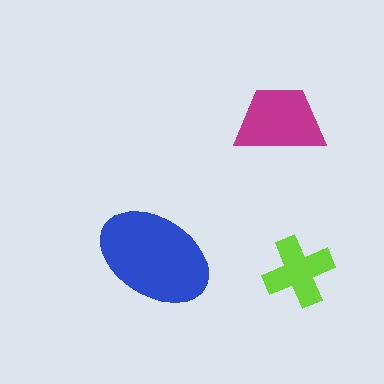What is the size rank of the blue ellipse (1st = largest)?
1st.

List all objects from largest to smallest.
The blue ellipse, the magenta trapezoid, the lime cross.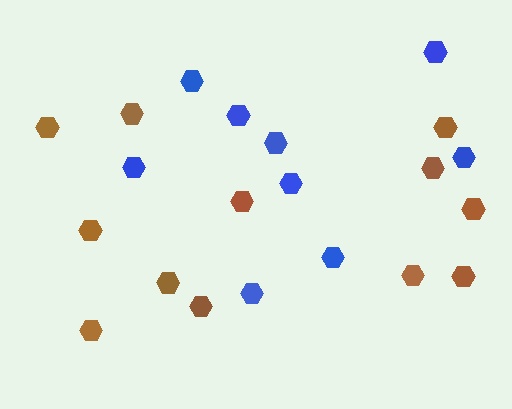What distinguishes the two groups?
There are 2 groups: one group of blue hexagons (9) and one group of brown hexagons (12).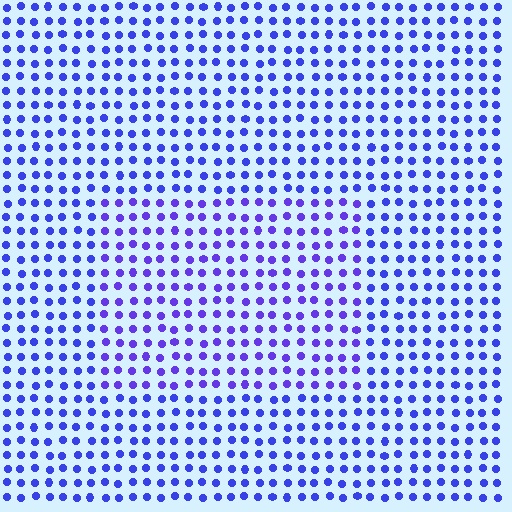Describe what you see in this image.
The image is filled with small blue elements in a uniform arrangement. A rectangle-shaped region is visible where the elements are tinted to a slightly different hue, forming a subtle color boundary.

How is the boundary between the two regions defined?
The boundary is defined purely by a slight shift in hue (about 19 degrees). Spacing, size, and orientation are identical on both sides.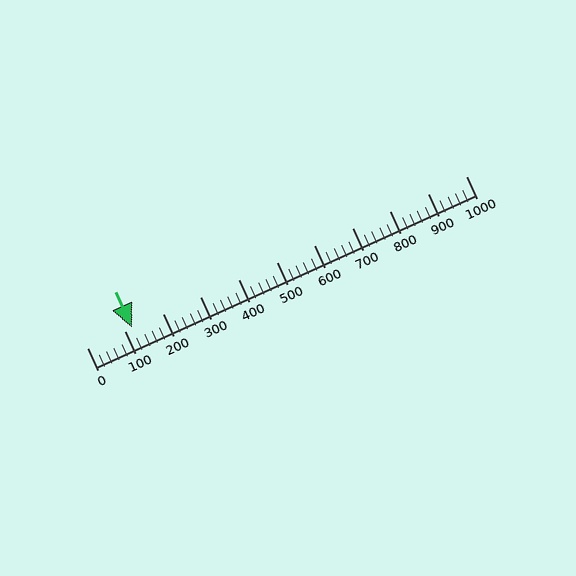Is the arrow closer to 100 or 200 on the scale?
The arrow is closer to 100.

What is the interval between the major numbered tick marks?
The major tick marks are spaced 100 units apart.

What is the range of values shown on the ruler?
The ruler shows values from 0 to 1000.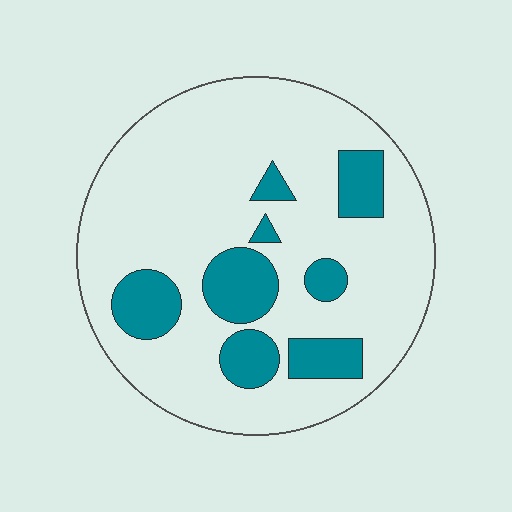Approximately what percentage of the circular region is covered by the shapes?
Approximately 20%.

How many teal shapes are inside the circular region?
8.